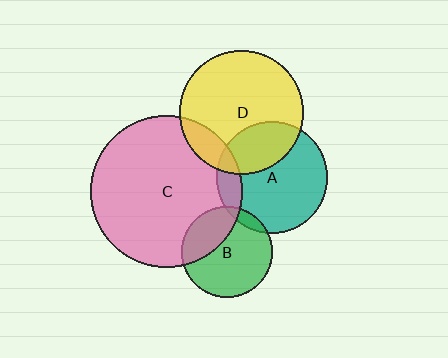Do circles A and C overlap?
Yes.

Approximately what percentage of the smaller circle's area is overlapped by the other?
Approximately 15%.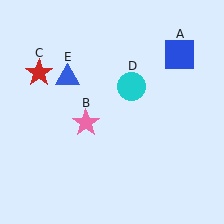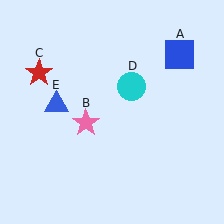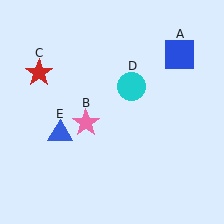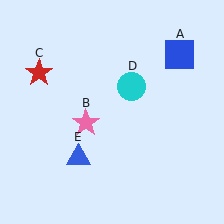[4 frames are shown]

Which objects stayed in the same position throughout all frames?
Blue square (object A) and pink star (object B) and red star (object C) and cyan circle (object D) remained stationary.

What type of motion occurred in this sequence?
The blue triangle (object E) rotated counterclockwise around the center of the scene.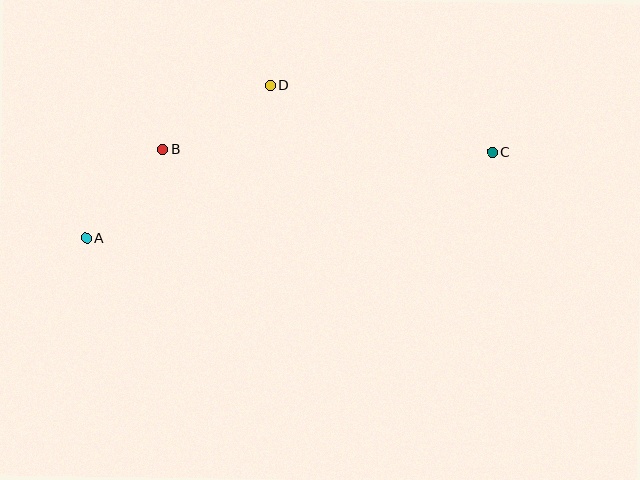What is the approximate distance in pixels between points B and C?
The distance between B and C is approximately 329 pixels.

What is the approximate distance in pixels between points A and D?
The distance between A and D is approximately 239 pixels.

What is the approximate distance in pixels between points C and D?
The distance between C and D is approximately 232 pixels.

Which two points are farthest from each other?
Points A and C are farthest from each other.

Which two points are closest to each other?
Points A and B are closest to each other.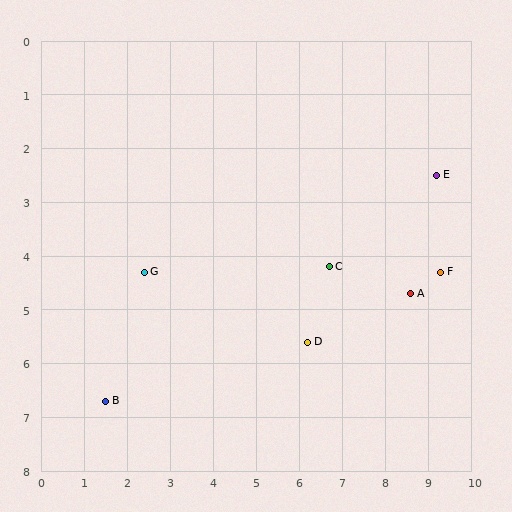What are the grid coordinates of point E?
Point E is at approximately (9.2, 2.5).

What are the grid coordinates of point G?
Point G is at approximately (2.4, 4.3).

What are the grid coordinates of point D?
Point D is at approximately (6.2, 5.6).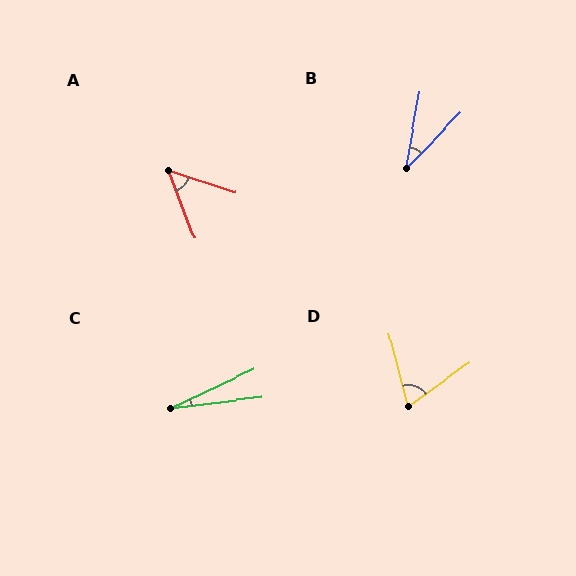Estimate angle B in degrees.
Approximately 35 degrees.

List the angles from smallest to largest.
C (18°), B (35°), A (51°), D (70°).